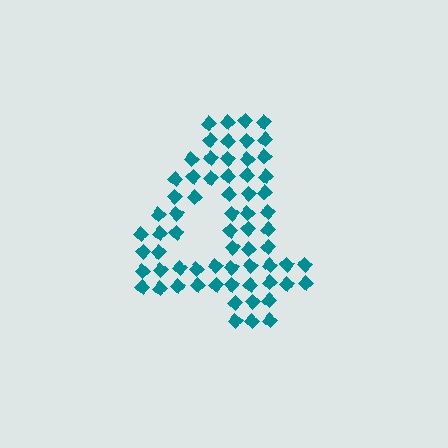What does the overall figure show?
The overall figure shows the digit 4.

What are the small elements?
The small elements are diamonds.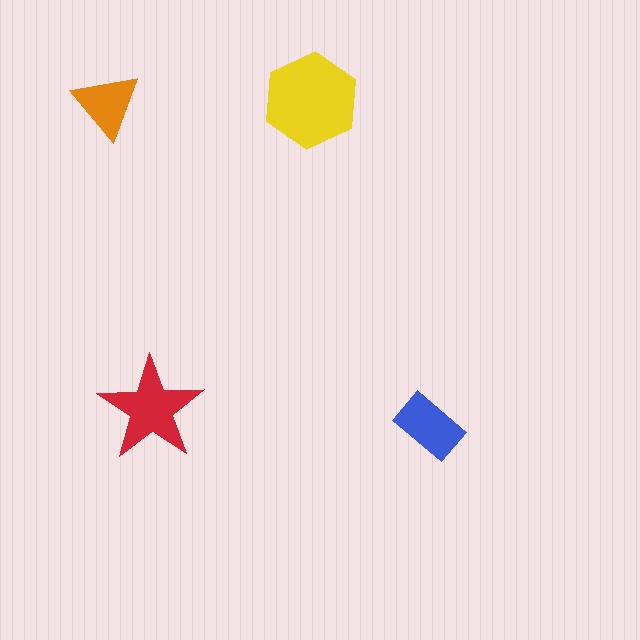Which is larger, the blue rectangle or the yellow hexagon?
The yellow hexagon.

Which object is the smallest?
The orange triangle.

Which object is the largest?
The yellow hexagon.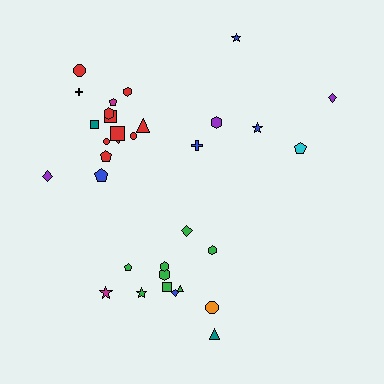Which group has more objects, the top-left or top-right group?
The top-left group.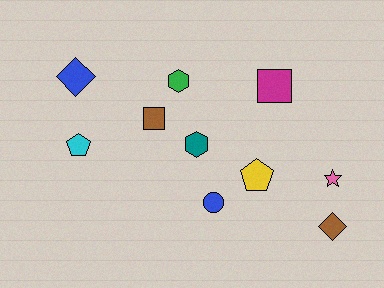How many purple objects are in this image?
There are no purple objects.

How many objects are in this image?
There are 10 objects.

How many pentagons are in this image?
There are 2 pentagons.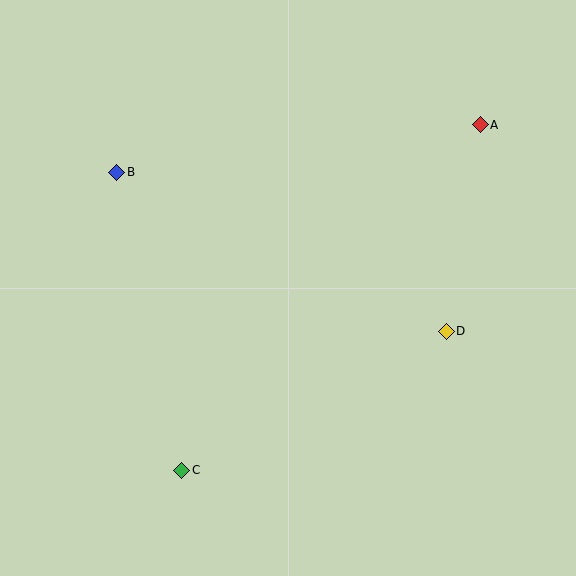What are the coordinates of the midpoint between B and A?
The midpoint between B and A is at (299, 148).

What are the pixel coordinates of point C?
Point C is at (182, 470).